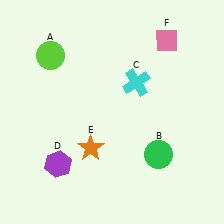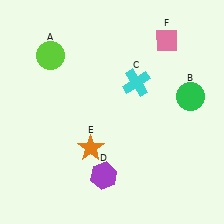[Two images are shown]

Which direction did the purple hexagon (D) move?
The purple hexagon (D) moved right.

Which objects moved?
The objects that moved are: the green circle (B), the purple hexagon (D).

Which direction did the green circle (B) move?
The green circle (B) moved up.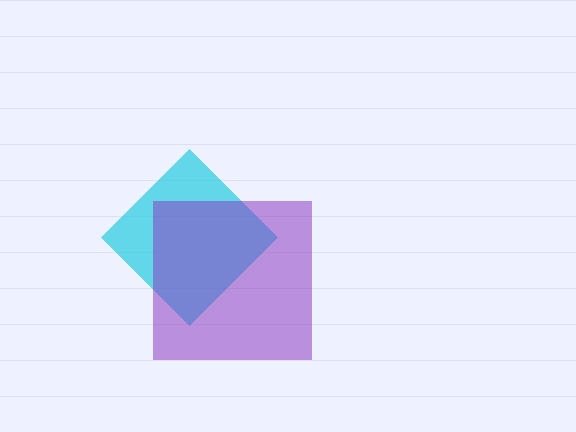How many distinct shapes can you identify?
There are 2 distinct shapes: a cyan diamond, a purple square.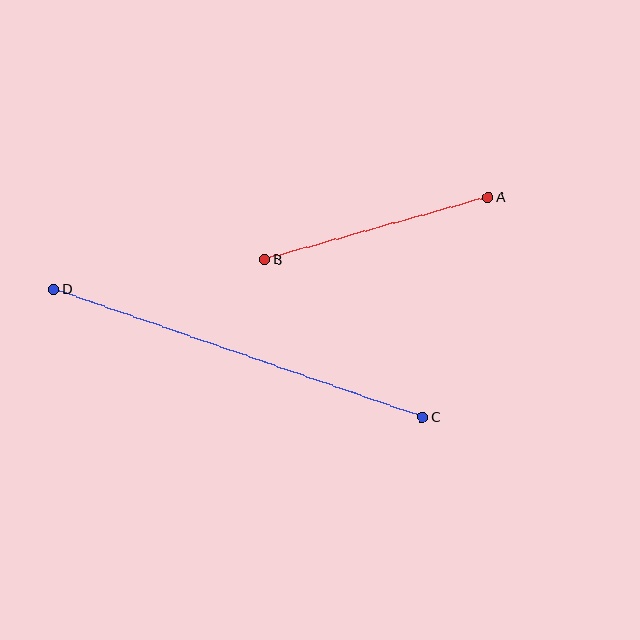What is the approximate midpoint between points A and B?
The midpoint is at approximately (376, 228) pixels.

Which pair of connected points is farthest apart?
Points C and D are farthest apart.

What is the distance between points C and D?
The distance is approximately 391 pixels.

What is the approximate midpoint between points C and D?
The midpoint is at approximately (238, 353) pixels.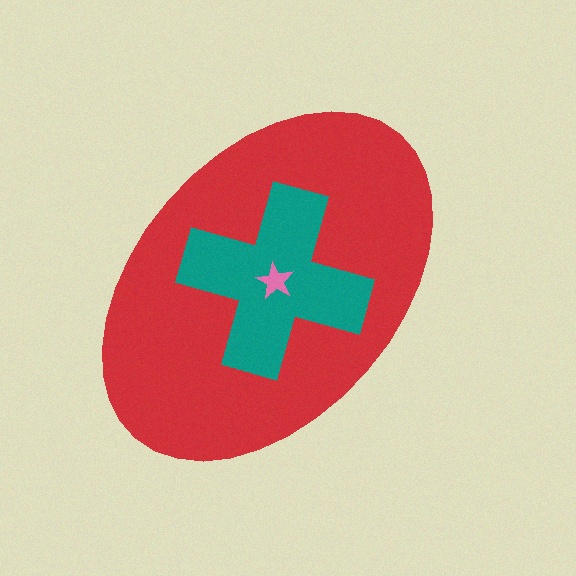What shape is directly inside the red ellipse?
The teal cross.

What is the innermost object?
The pink star.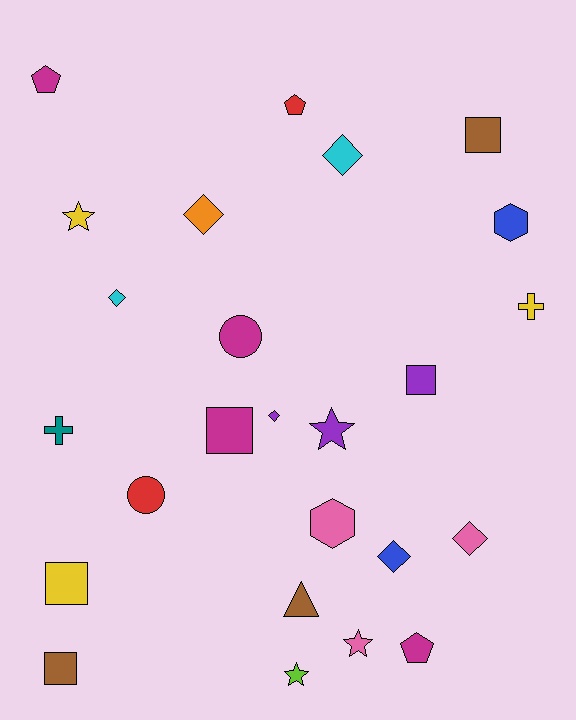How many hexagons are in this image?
There are 2 hexagons.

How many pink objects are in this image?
There are 3 pink objects.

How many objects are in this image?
There are 25 objects.